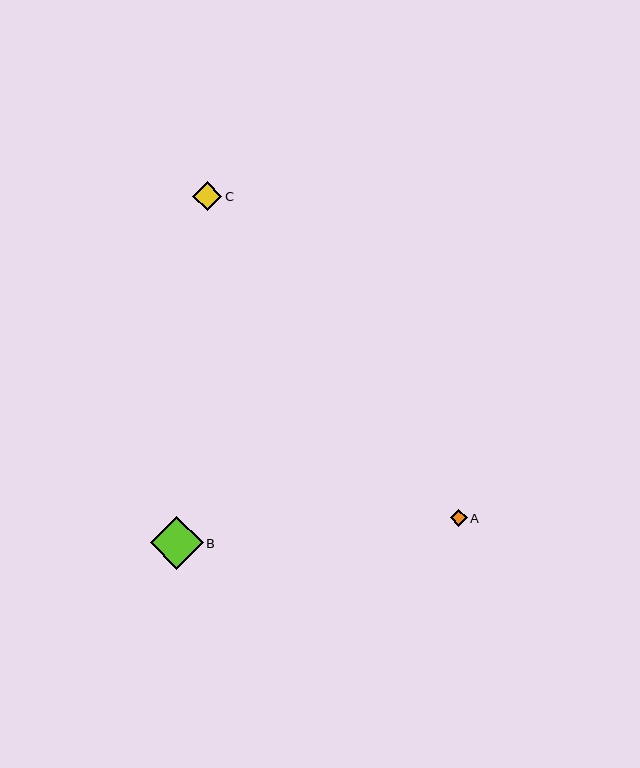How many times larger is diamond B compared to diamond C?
Diamond B is approximately 1.9 times the size of diamond C.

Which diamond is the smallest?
Diamond A is the smallest with a size of approximately 16 pixels.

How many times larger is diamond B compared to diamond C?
Diamond B is approximately 1.9 times the size of diamond C.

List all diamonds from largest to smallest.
From largest to smallest: B, C, A.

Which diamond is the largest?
Diamond B is the largest with a size of approximately 53 pixels.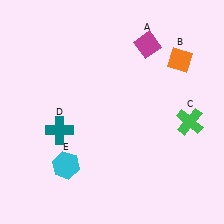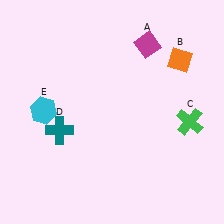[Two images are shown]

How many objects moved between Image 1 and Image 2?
1 object moved between the two images.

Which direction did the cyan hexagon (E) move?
The cyan hexagon (E) moved up.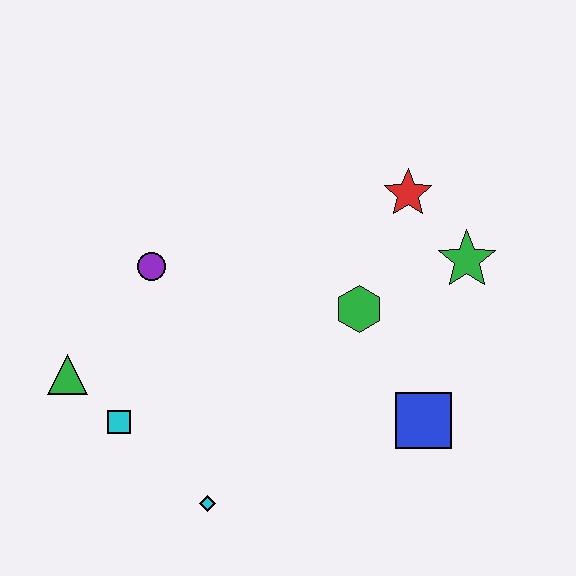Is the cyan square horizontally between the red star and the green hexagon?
No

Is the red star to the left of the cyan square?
No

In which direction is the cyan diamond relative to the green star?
The cyan diamond is to the left of the green star.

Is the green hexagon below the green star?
Yes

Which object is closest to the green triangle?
The cyan square is closest to the green triangle.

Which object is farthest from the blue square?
The green triangle is farthest from the blue square.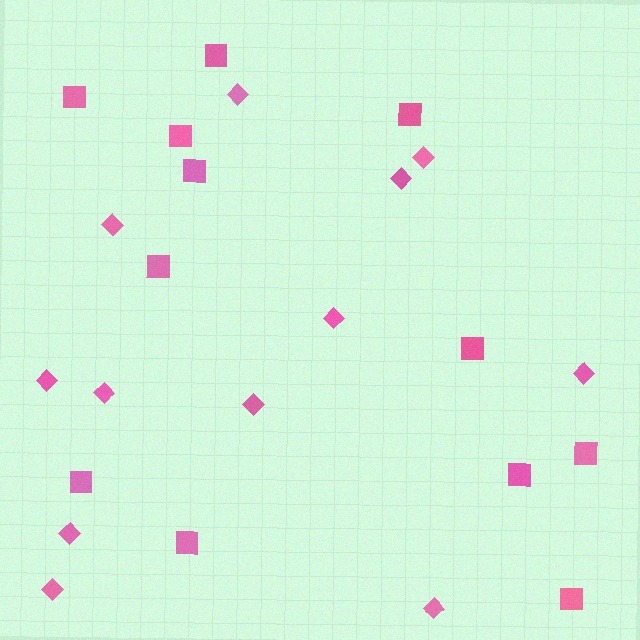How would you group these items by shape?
There are 2 groups: one group of squares (12) and one group of diamonds (12).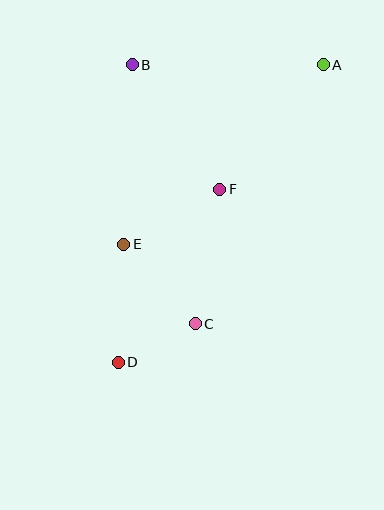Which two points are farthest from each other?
Points A and D are farthest from each other.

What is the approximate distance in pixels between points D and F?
The distance between D and F is approximately 201 pixels.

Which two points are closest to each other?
Points C and D are closest to each other.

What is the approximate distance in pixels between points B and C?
The distance between B and C is approximately 266 pixels.